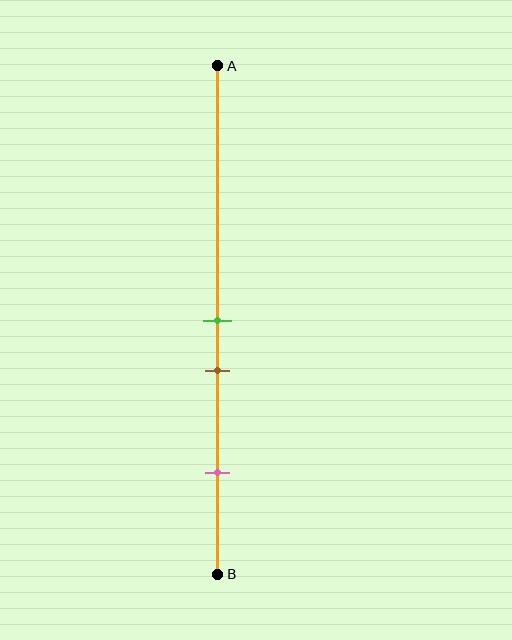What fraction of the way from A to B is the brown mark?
The brown mark is approximately 60% (0.6) of the way from A to B.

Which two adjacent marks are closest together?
The green and brown marks are the closest adjacent pair.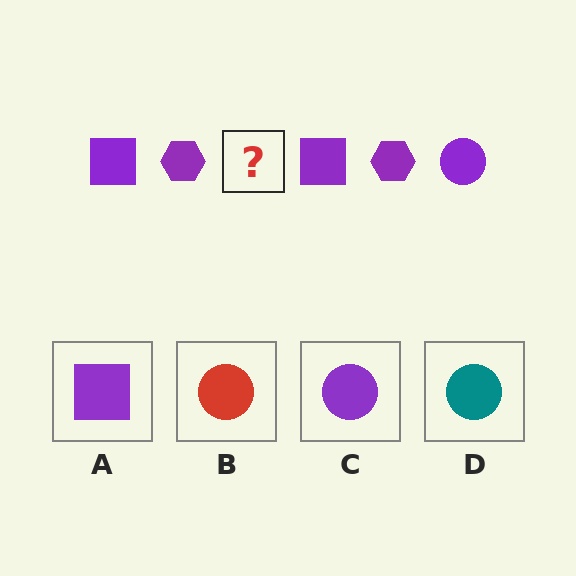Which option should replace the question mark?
Option C.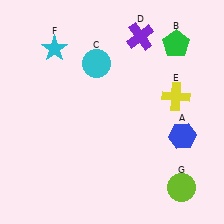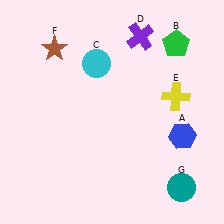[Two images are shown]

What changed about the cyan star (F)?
In Image 1, F is cyan. In Image 2, it changed to brown.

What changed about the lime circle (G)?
In Image 1, G is lime. In Image 2, it changed to teal.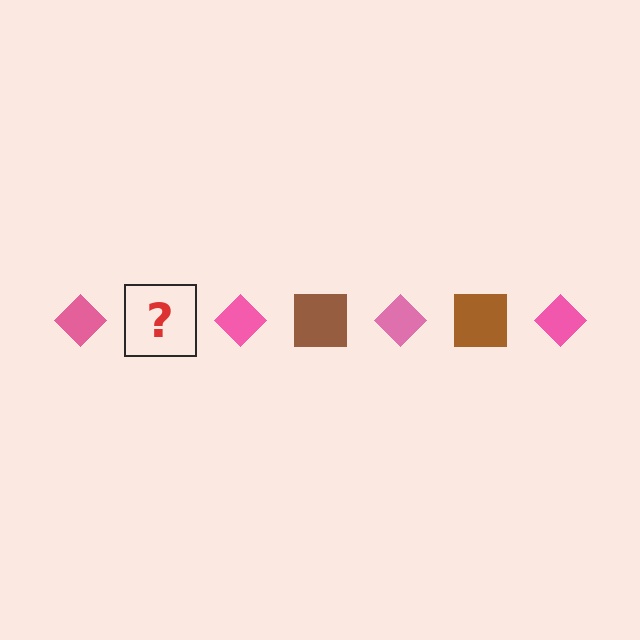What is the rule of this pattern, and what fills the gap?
The rule is that the pattern alternates between pink diamond and brown square. The gap should be filled with a brown square.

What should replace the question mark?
The question mark should be replaced with a brown square.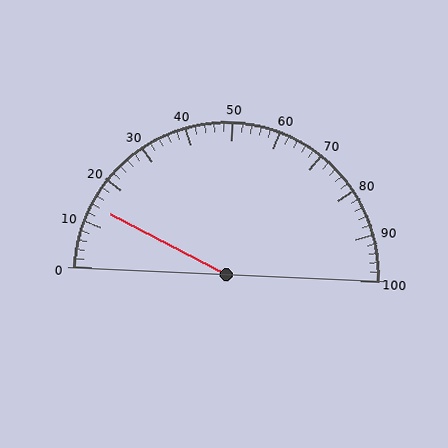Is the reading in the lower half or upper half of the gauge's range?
The reading is in the lower half of the range (0 to 100).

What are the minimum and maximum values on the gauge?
The gauge ranges from 0 to 100.